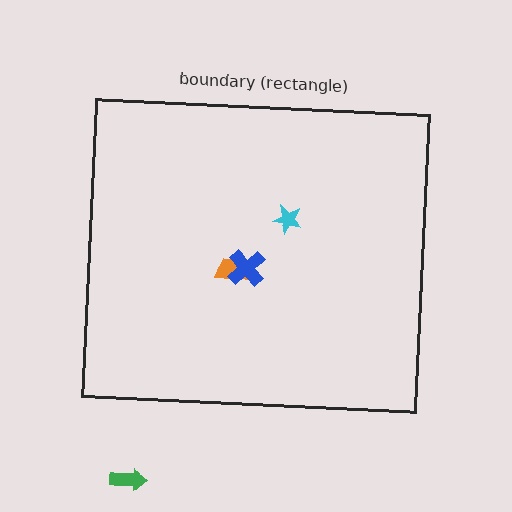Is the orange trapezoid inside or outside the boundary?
Inside.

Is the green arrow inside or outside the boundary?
Outside.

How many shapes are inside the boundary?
3 inside, 1 outside.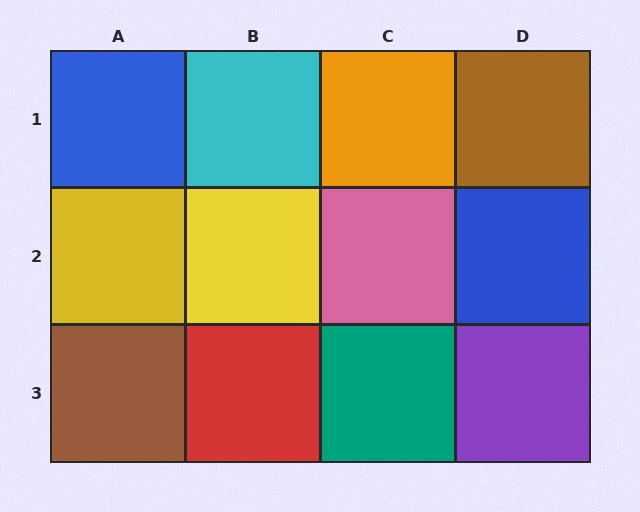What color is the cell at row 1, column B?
Cyan.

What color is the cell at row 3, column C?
Teal.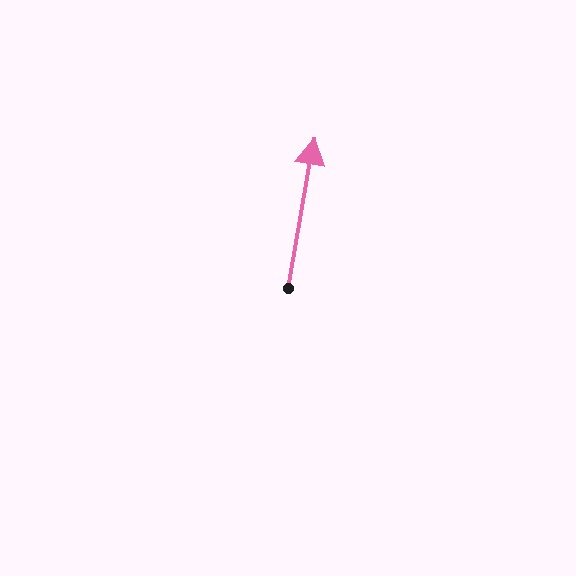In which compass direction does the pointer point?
North.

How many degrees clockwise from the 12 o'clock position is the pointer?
Approximately 10 degrees.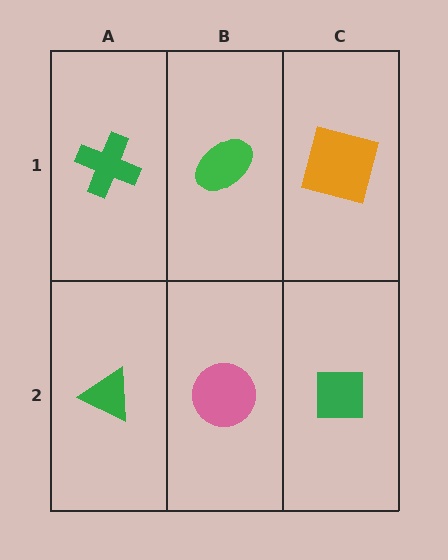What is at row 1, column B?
A green ellipse.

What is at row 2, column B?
A pink circle.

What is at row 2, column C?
A green square.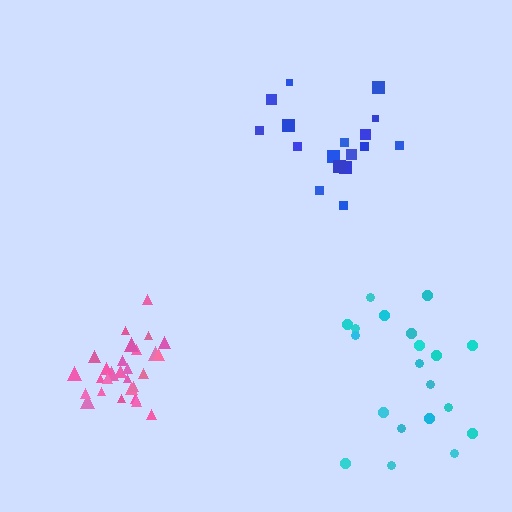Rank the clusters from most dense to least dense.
pink, blue, cyan.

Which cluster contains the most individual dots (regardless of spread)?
Pink (28).